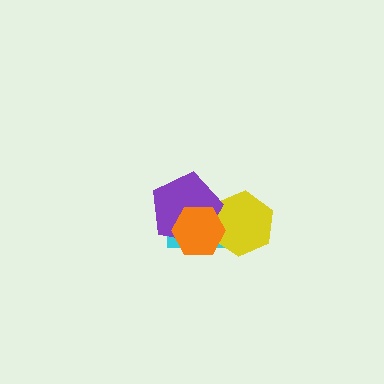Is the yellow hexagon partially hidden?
Yes, it is partially covered by another shape.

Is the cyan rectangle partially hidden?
Yes, it is partially covered by another shape.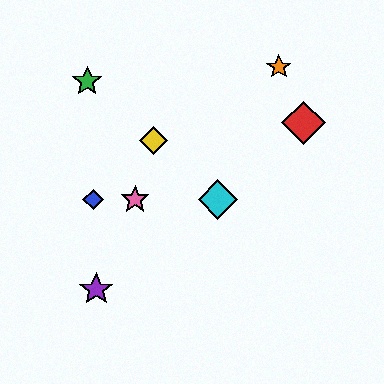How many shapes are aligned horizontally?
3 shapes (the blue diamond, the cyan diamond, the pink star) are aligned horizontally.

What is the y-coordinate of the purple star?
The purple star is at y≈289.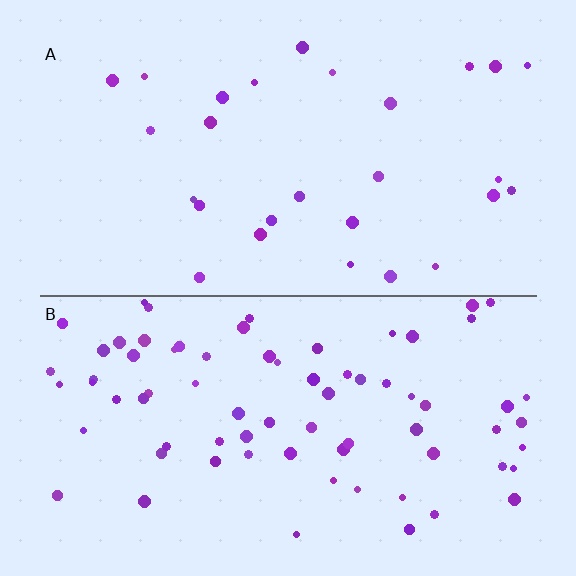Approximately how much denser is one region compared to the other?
Approximately 2.7× — region B over region A.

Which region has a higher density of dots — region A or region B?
B (the bottom).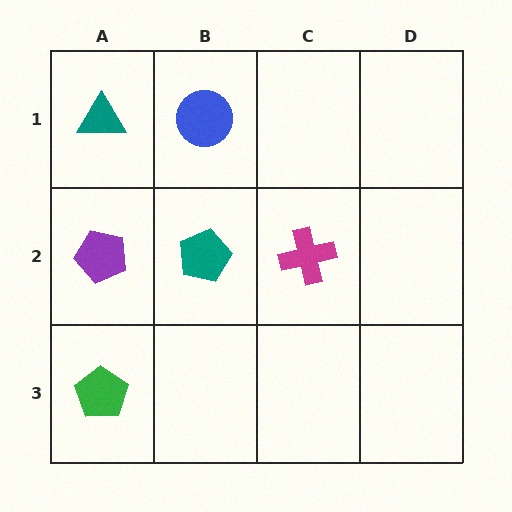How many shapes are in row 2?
3 shapes.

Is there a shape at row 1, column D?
No, that cell is empty.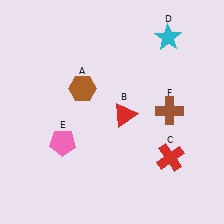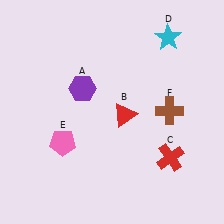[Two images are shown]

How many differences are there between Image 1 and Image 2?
There is 1 difference between the two images.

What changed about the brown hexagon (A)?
In Image 1, A is brown. In Image 2, it changed to purple.